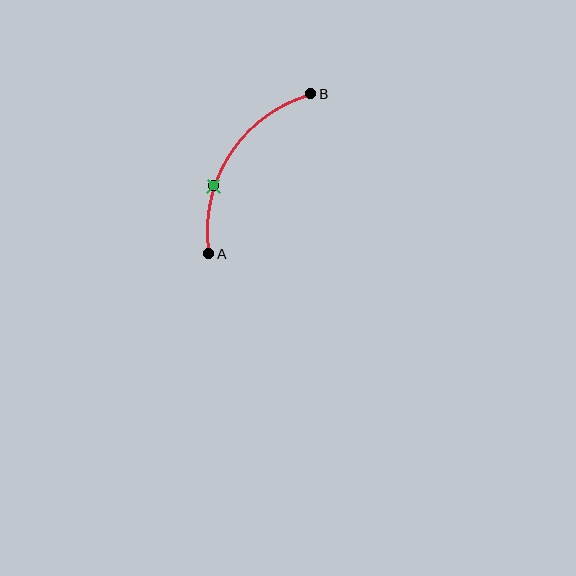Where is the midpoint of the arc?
The arc midpoint is the point on the curve farthest from the straight line joining A and B. It sits to the left of that line.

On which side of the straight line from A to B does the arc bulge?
The arc bulges to the left of the straight line connecting A and B.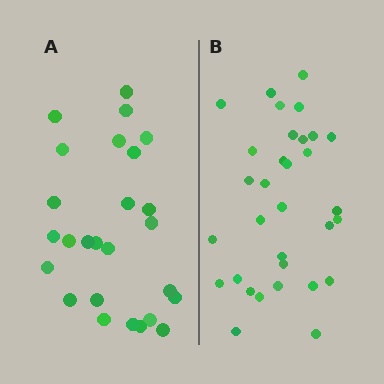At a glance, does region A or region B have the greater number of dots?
Region B (the right region) has more dots.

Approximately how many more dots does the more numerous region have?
Region B has about 6 more dots than region A.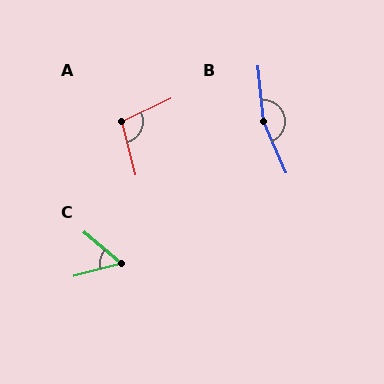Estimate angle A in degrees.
Approximately 102 degrees.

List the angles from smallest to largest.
C (54°), A (102°), B (162°).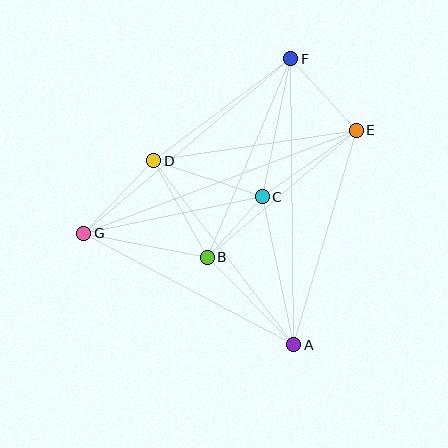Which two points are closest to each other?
Points B and C are closest to each other.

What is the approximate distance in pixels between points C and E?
The distance between C and E is approximately 115 pixels.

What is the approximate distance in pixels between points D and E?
The distance between D and E is approximately 205 pixels.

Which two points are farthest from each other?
Points E and G are farthest from each other.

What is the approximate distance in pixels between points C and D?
The distance between C and D is approximately 115 pixels.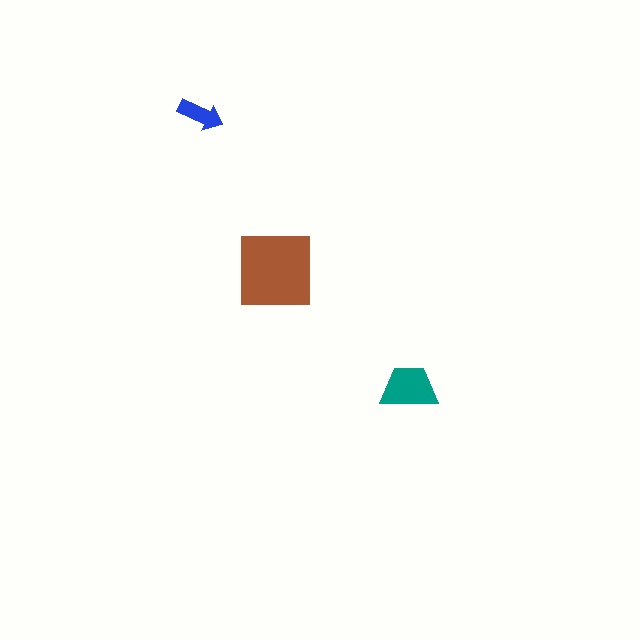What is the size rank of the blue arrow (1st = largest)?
3rd.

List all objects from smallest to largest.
The blue arrow, the teal trapezoid, the brown square.